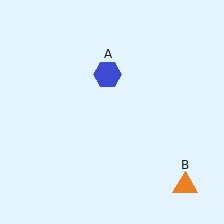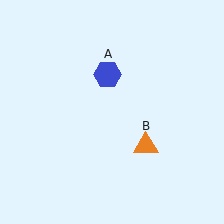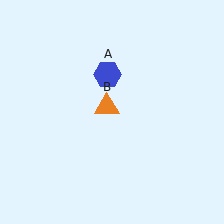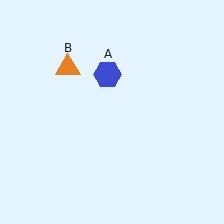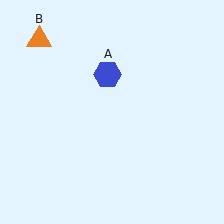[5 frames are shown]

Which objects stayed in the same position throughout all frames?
Blue hexagon (object A) remained stationary.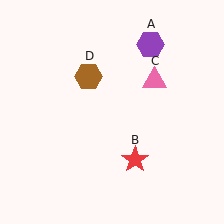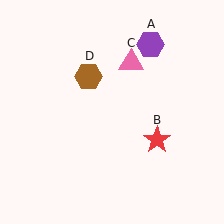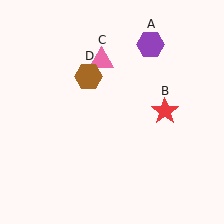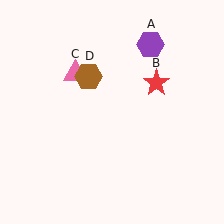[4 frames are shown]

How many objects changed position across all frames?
2 objects changed position: red star (object B), pink triangle (object C).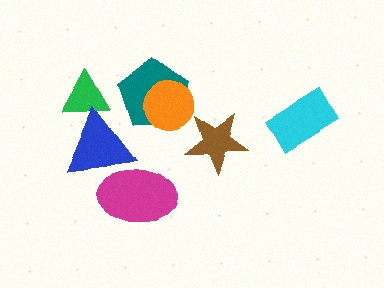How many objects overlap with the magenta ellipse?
1 object overlaps with the magenta ellipse.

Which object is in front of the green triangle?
The blue triangle is in front of the green triangle.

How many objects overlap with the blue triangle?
2 objects overlap with the blue triangle.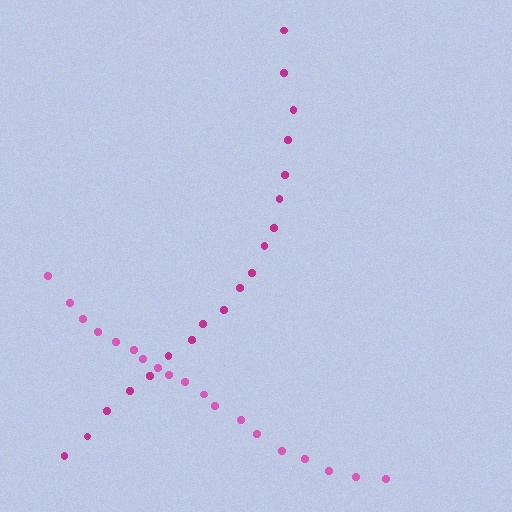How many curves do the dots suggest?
There are 2 distinct paths.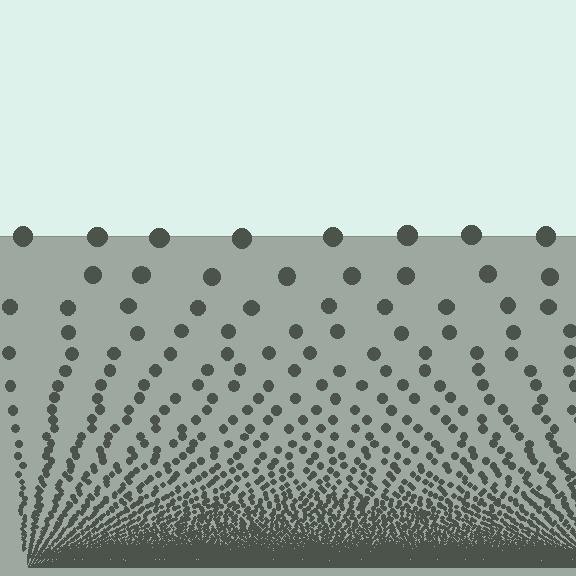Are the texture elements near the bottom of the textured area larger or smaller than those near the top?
Smaller. The gradient is inverted — elements near the bottom are smaller and denser.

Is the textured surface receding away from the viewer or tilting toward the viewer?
The surface appears to tilt toward the viewer. Texture elements get larger and sparser toward the top.